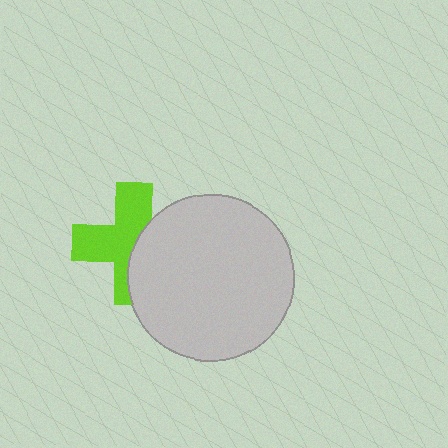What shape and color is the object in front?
The object in front is a light gray circle.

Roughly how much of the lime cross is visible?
About half of it is visible (roughly 58%).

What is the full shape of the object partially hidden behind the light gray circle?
The partially hidden object is a lime cross.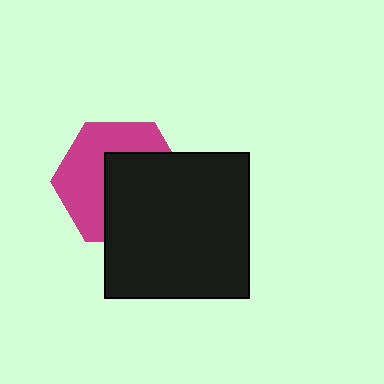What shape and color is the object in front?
The object in front is a black square.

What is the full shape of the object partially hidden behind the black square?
The partially hidden object is a magenta hexagon.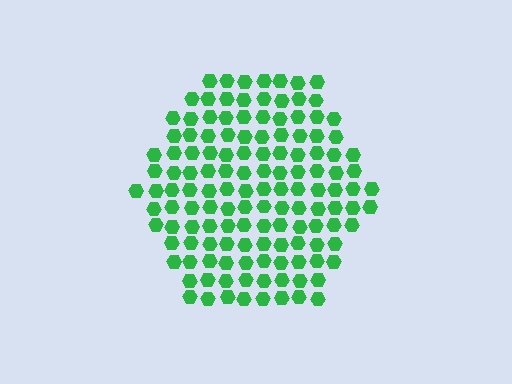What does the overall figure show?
The overall figure shows a hexagon.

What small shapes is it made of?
It is made of small hexagons.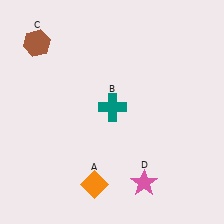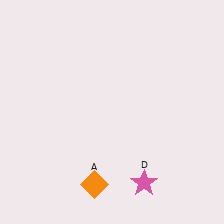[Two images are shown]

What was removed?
The teal cross (B), the brown hexagon (C) were removed in Image 2.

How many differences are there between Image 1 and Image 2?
There are 2 differences between the two images.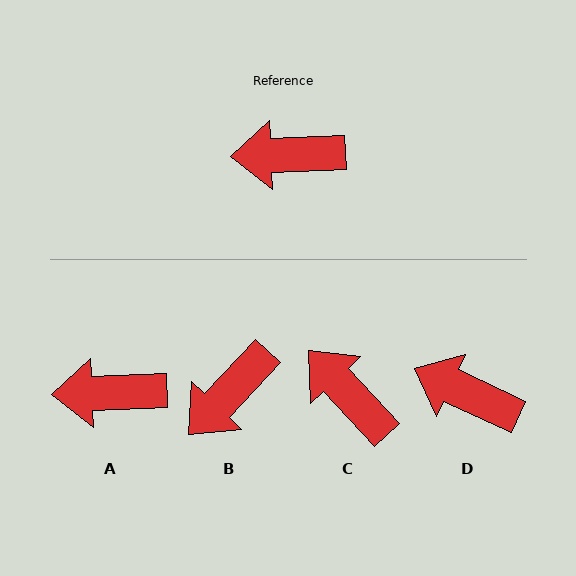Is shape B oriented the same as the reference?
No, it is off by about 44 degrees.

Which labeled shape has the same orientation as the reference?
A.